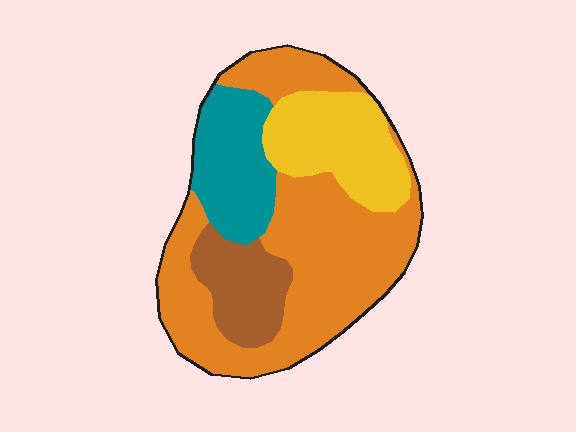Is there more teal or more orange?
Orange.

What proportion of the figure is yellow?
Yellow takes up about one fifth (1/5) of the figure.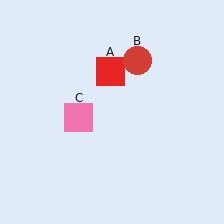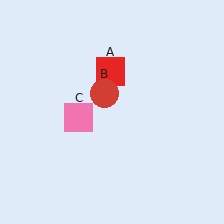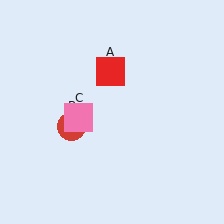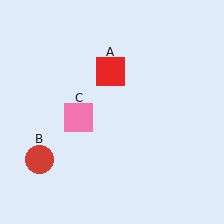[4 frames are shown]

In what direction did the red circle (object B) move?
The red circle (object B) moved down and to the left.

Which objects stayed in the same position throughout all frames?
Red square (object A) and pink square (object C) remained stationary.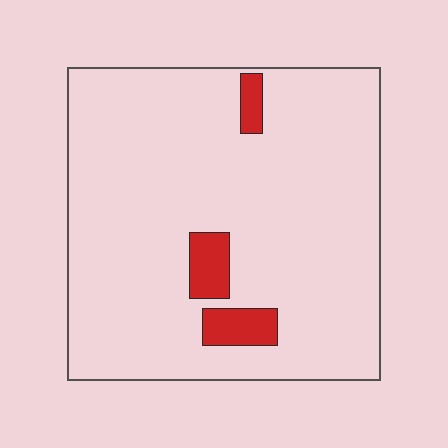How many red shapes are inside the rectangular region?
3.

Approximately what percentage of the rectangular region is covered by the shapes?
Approximately 5%.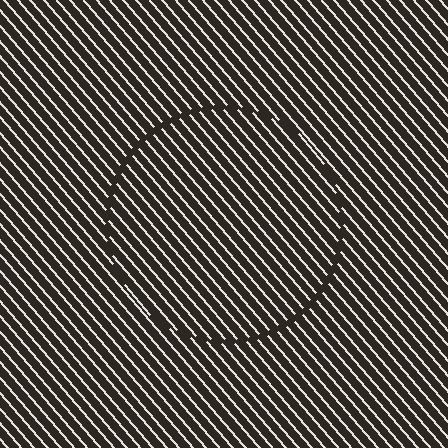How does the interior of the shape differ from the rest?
The interior of the shape contains the same grating, shifted by half a period — the contour is defined by the phase discontinuity where line-ends from the inner and outer gratings abut.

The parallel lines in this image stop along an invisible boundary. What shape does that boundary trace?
An illusory circle. The interior of the shape contains the same grating, shifted by half a period — the contour is defined by the phase discontinuity where line-ends from the inner and outer gratings abut.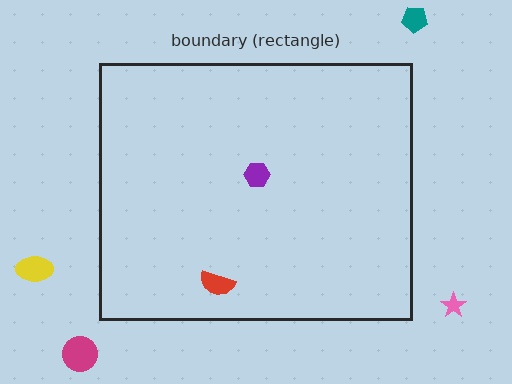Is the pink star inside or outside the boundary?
Outside.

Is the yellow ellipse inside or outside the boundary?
Outside.